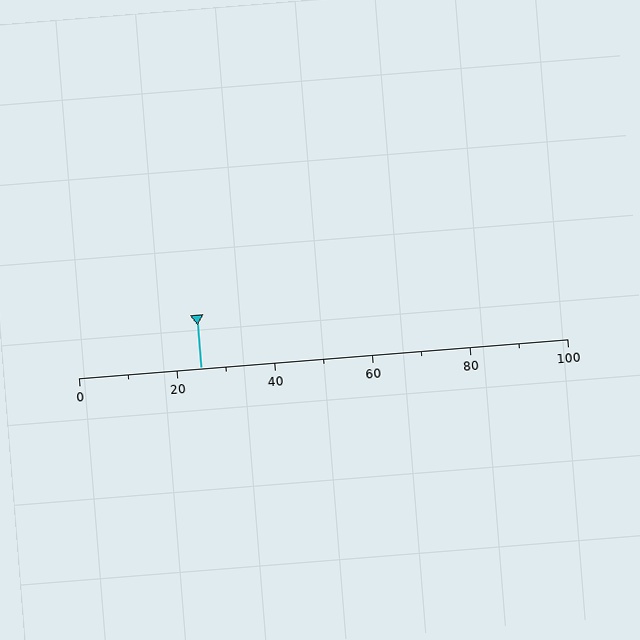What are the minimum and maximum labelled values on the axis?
The axis runs from 0 to 100.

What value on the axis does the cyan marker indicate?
The marker indicates approximately 25.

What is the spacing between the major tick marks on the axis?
The major ticks are spaced 20 apart.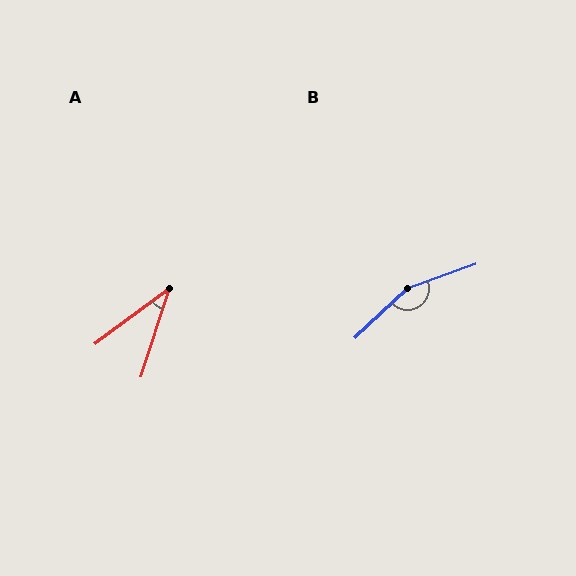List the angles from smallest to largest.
A (36°), B (156°).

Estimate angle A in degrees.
Approximately 36 degrees.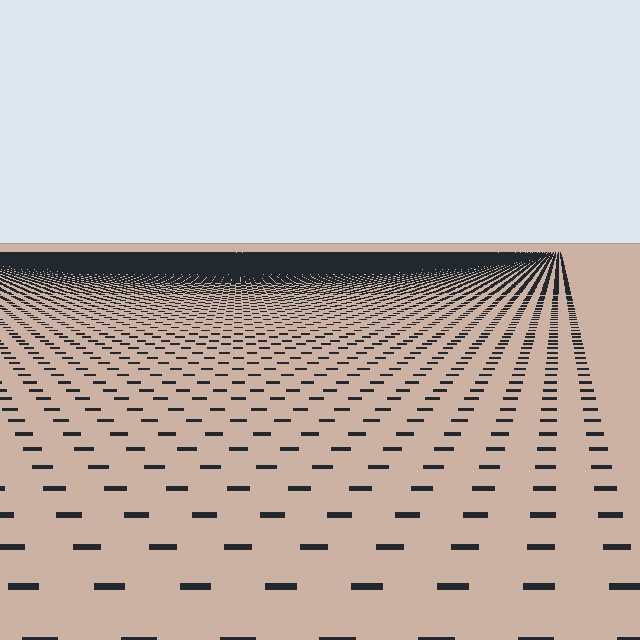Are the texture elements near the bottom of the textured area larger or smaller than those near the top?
Larger. Near the bottom, elements are closer to the viewer and appear at a bigger on-screen size.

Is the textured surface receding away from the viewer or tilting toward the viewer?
The surface is receding away from the viewer. Texture elements get smaller and denser toward the top.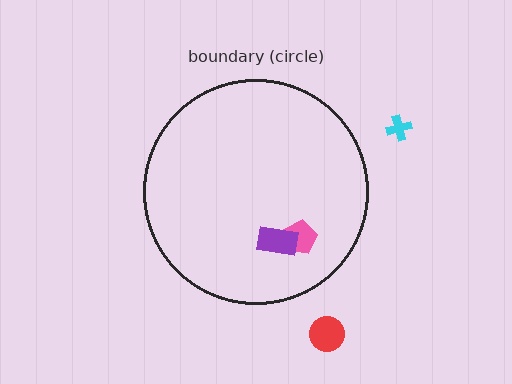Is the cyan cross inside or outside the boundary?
Outside.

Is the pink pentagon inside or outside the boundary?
Inside.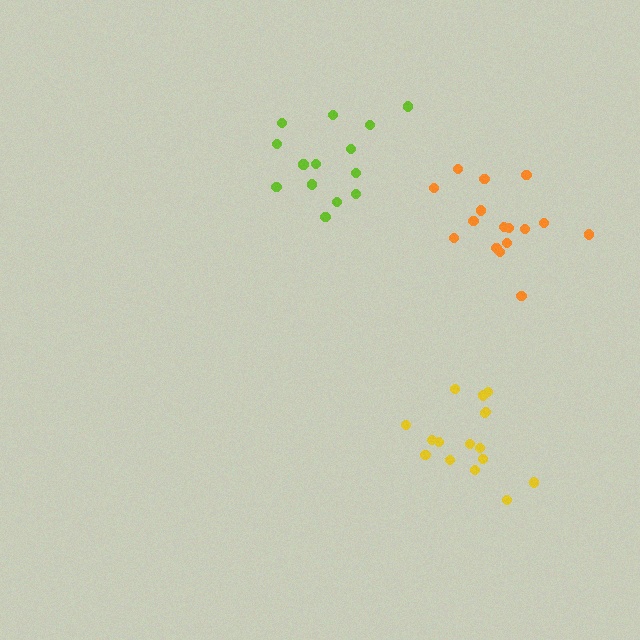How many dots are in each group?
Group 1: 16 dots, Group 2: 16 dots, Group 3: 14 dots (46 total).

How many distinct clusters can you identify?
There are 3 distinct clusters.